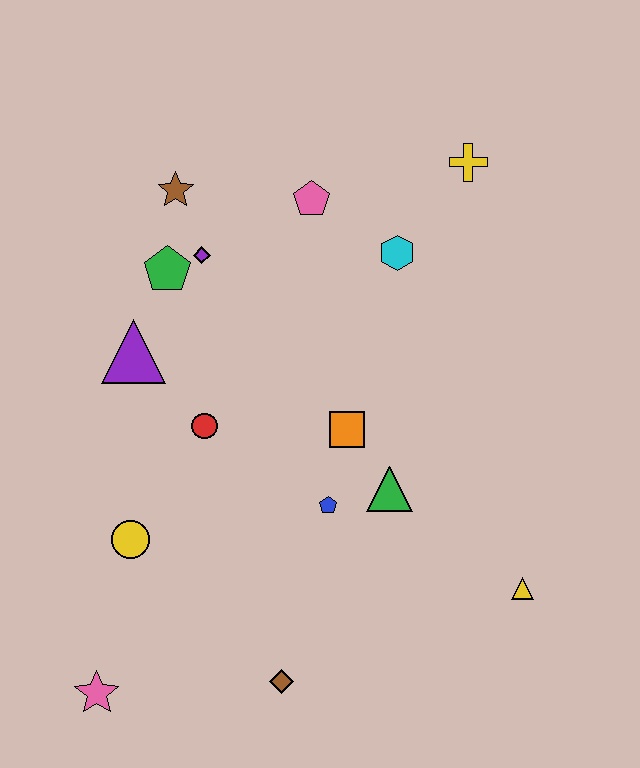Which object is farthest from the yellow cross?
The pink star is farthest from the yellow cross.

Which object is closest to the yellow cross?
The cyan hexagon is closest to the yellow cross.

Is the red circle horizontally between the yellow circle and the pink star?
No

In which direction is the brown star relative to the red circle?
The brown star is above the red circle.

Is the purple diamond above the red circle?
Yes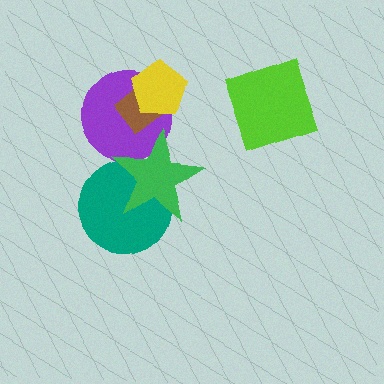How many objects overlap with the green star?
2 objects overlap with the green star.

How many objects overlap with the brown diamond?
2 objects overlap with the brown diamond.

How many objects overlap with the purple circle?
3 objects overlap with the purple circle.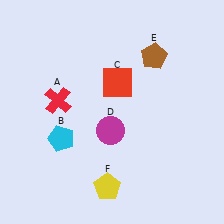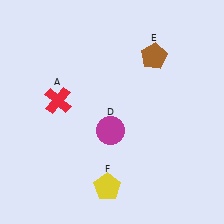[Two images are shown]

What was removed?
The cyan pentagon (B), the red square (C) were removed in Image 2.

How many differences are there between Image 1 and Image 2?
There are 2 differences between the two images.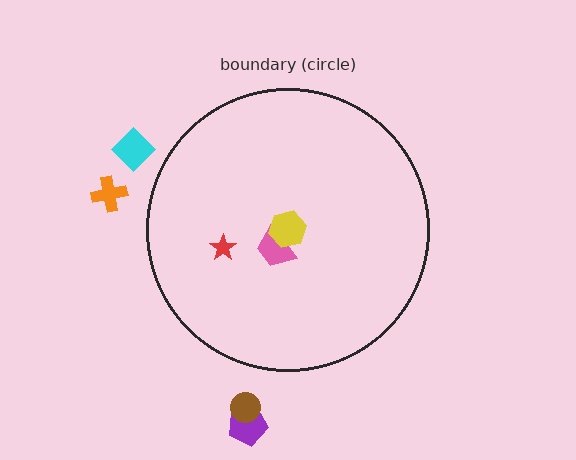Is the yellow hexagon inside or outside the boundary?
Inside.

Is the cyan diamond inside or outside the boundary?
Outside.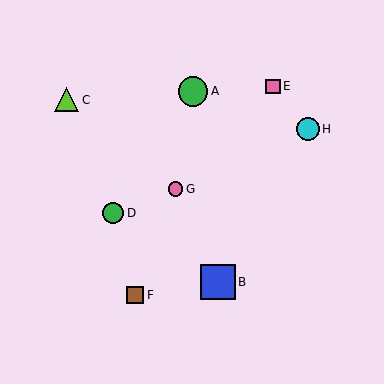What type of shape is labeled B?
Shape B is a blue square.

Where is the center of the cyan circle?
The center of the cyan circle is at (308, 129).